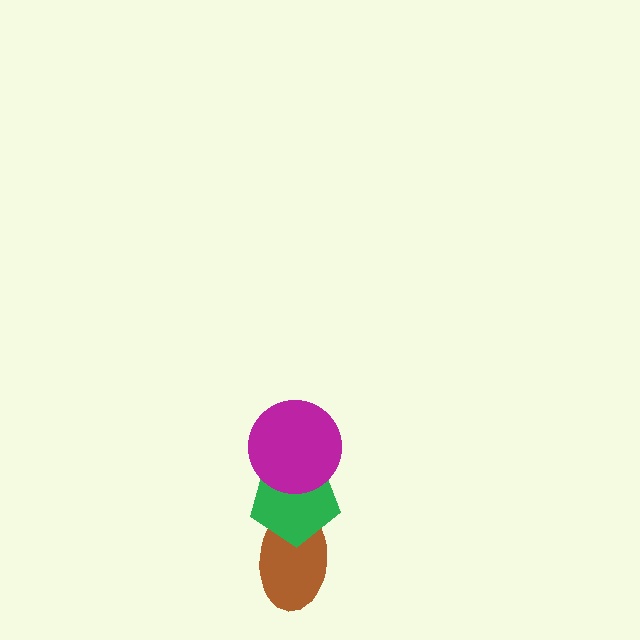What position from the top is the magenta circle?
The magenta circle is 1st from the top.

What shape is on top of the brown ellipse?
The green pentagon is on top of the brown ellipse.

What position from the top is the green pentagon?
The green pentagon is 2nd from the top.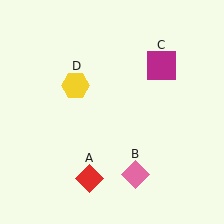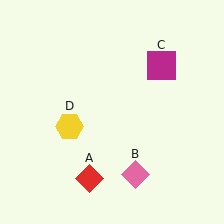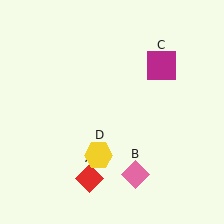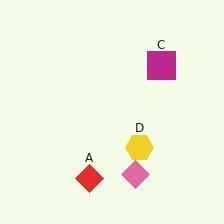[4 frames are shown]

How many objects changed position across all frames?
1 object changed position: yellow hexagon (object D).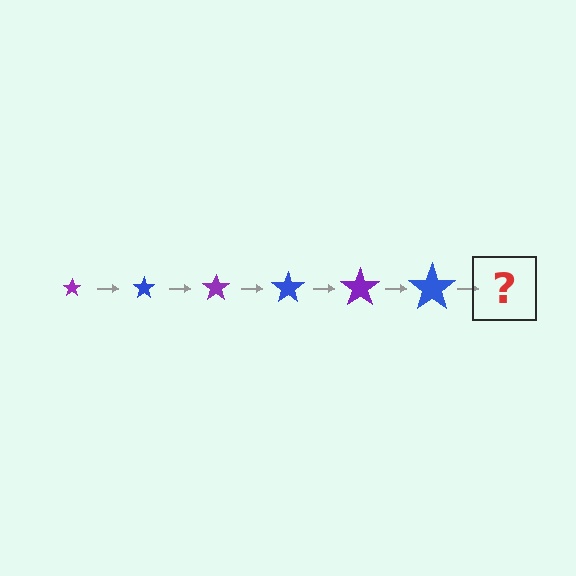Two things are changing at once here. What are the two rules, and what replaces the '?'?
The two rules are that the star grows larger each step and the color cycles through purple and blue. The '?' should be a purple star, larger than the previous one.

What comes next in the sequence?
The next element should be a purple star, larger than the previous one.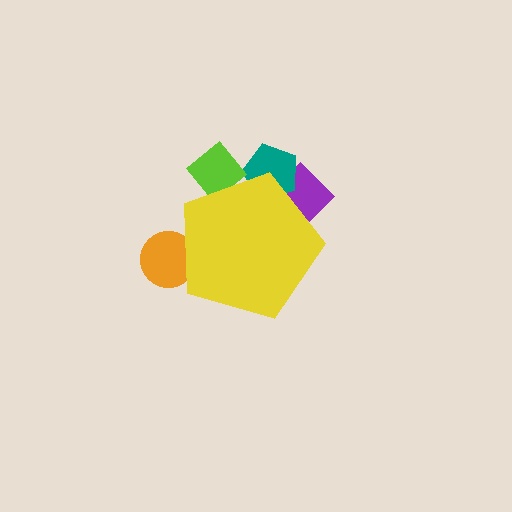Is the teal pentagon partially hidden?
Yes, the teal pentagon is partially hidden behind the yellow pentagon.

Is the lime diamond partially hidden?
Yes, the lime diamond is partially hidden behind the yellow pentagon.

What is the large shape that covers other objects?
A yellow pentagon.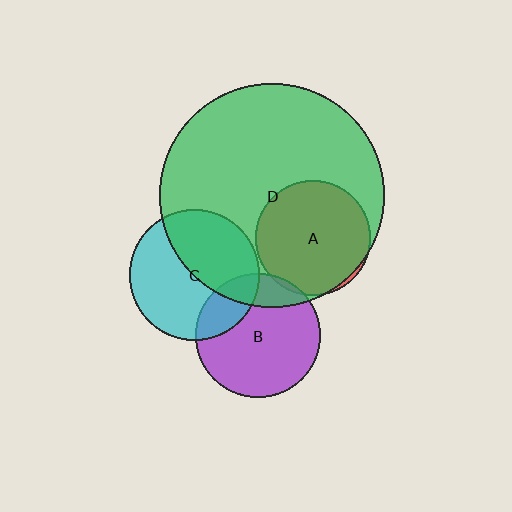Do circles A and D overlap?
Yes.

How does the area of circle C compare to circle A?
Approximately 1.3 times.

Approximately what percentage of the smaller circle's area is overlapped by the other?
Approximately 100%.